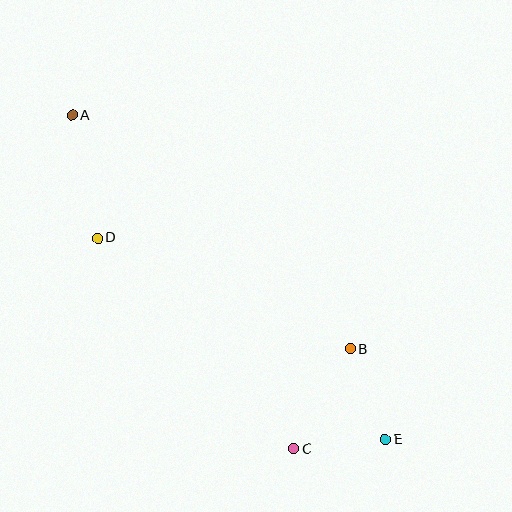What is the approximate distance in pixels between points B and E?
The distance between B and E is approximately 97 pixels.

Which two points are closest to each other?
Points C and E are closest to each other.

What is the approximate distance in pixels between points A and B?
The distance between A and B is approximately 363 pixels.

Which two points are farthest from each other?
Points A and E are farthest from each other.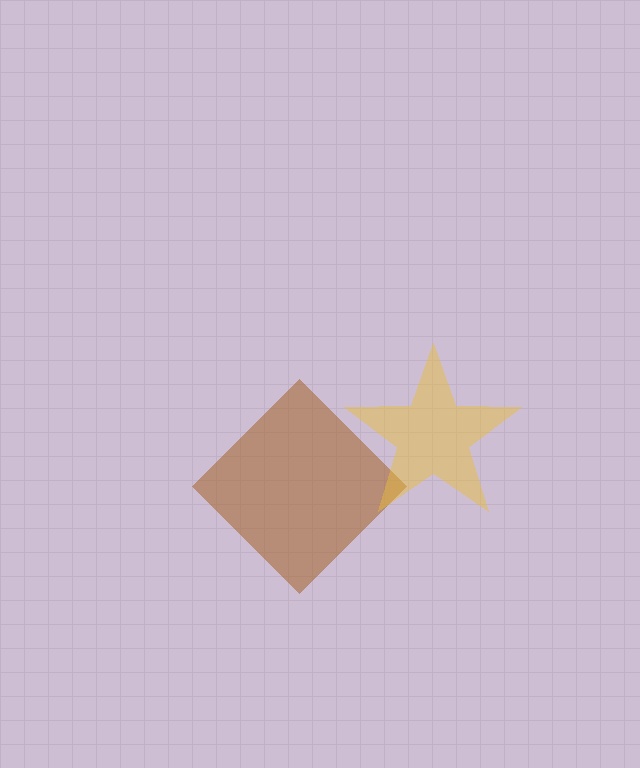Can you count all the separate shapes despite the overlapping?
Yes, there are 2 separate shapes.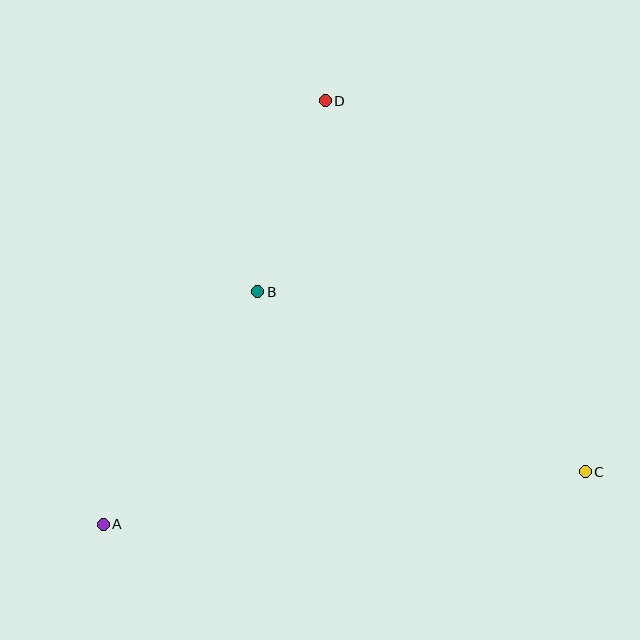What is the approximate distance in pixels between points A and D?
The distance between A and D is approximately 478 pixels.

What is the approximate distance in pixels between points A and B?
The distance between A and B is approximately 279 pixels.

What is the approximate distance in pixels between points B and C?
The distance between B and C is approximately 374 pixels.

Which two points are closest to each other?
Points B and D are closest to each other.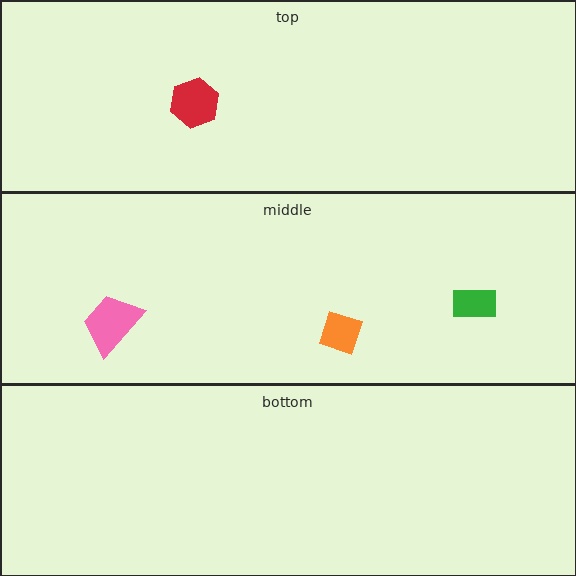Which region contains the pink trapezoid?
The middle region.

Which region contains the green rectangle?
The middle region.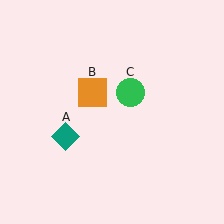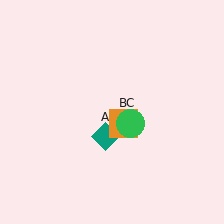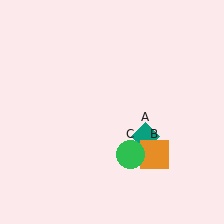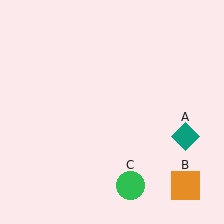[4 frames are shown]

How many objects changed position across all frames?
3 objects changed position: teal diamond (object A), orange square (object B), green circle (object C).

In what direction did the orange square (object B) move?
The orange square (object B) moved down and to the right.